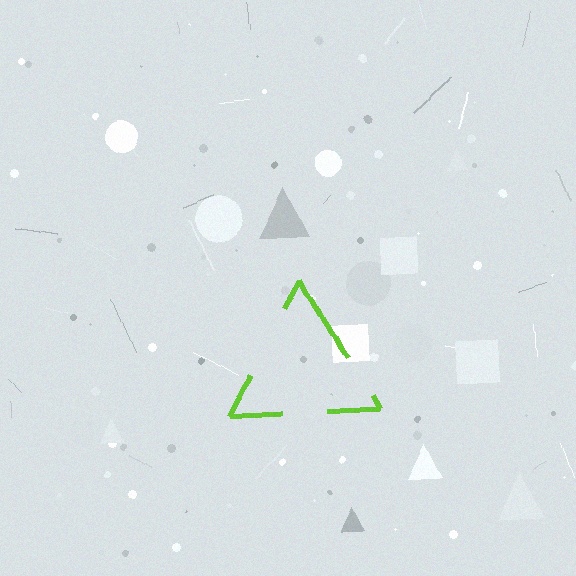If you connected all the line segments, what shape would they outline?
They would outline a triangle.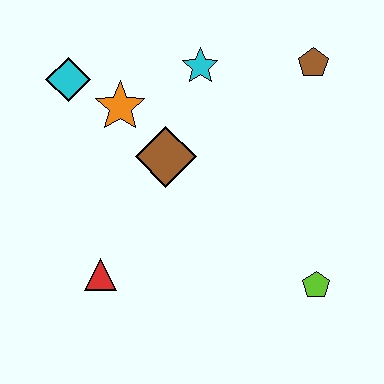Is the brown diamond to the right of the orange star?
Yes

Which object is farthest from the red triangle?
The brown pentagon is farthest from the red triangle.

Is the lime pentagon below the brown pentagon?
Yes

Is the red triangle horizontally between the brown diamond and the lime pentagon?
No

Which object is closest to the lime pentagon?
The brown diamond is closest to the lime pentagon.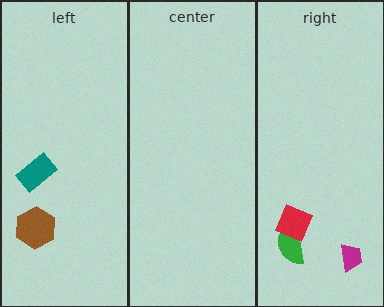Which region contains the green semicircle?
The right region.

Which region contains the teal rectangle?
The left region.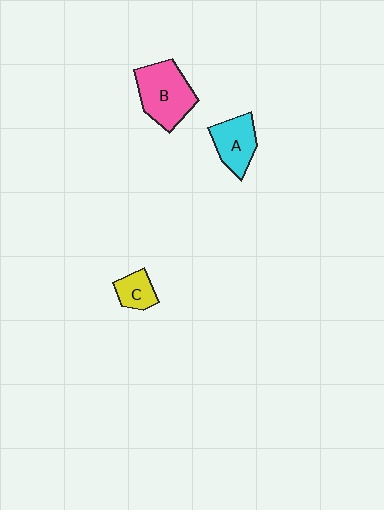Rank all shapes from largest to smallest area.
From largest to smallest: B (pink), A (cyan), C (yellow).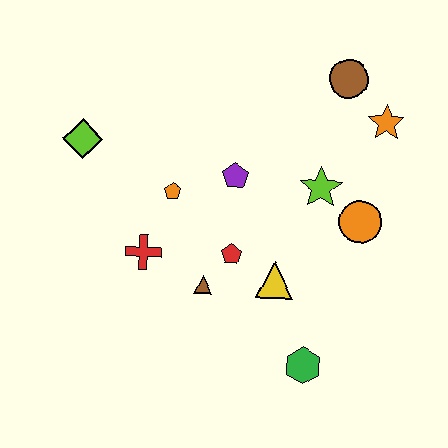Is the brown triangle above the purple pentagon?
No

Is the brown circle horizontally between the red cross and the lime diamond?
No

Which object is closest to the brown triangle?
The red pentagon is closest to the brown triangle.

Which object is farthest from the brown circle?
The green hexagon is farthest from the brown circle.